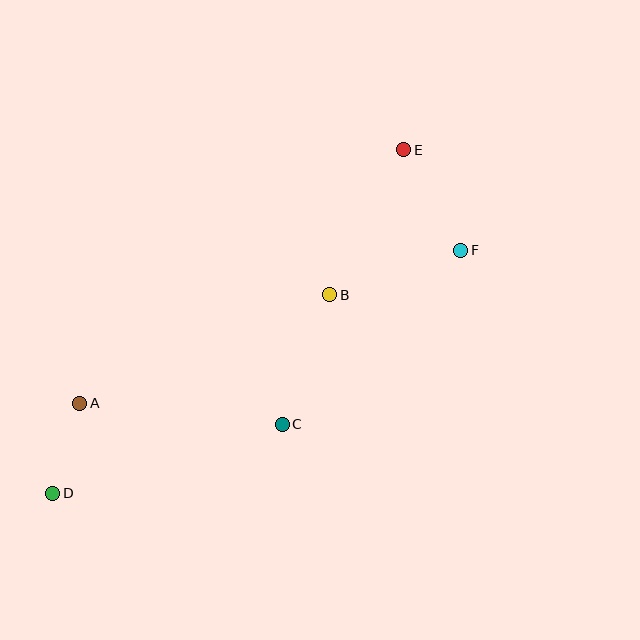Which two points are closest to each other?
Points A and D are closest to each other.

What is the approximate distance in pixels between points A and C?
The distance between A and C is approximately 203 pixels.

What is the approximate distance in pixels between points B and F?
The distance between B and F is approximately 138 pixels.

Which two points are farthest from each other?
Points D and E are farthest from each other.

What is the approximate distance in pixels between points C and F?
The distance between C and F is approximately 249 pixels.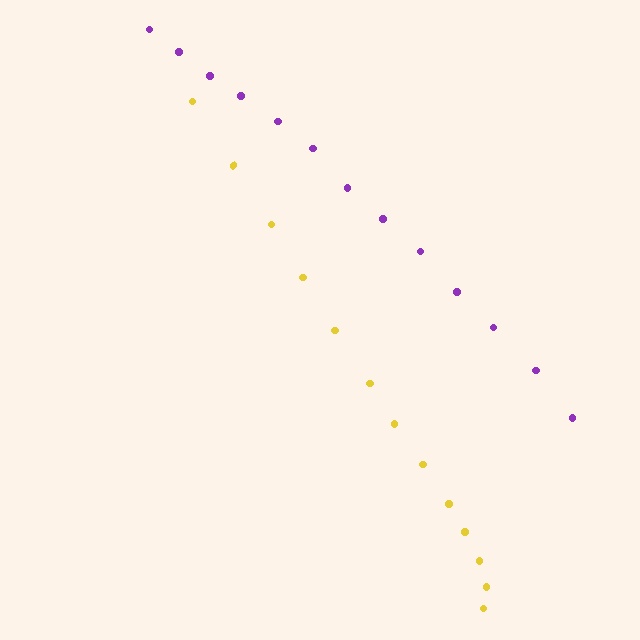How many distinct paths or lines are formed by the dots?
There are 2 distinct paths.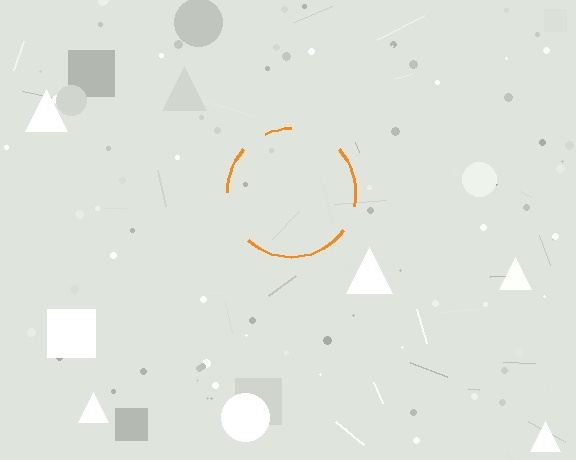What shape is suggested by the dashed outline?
The dashed outline suggests a circle.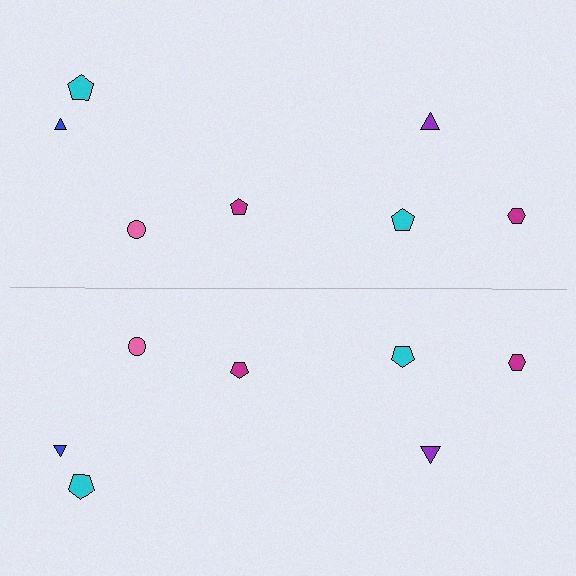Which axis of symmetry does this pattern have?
The pattern has a horizontal axis of symmetry running through the center of the image.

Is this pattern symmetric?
Yes, this pattern has bilateral (reflection) symmetry.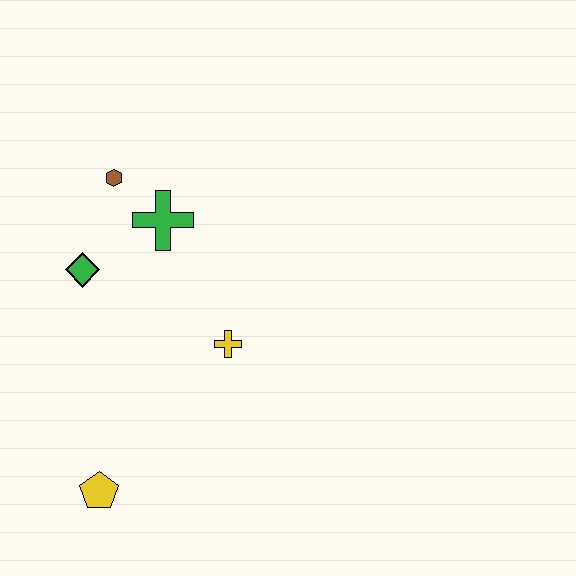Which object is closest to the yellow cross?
The green cross is closest to the yellow cross.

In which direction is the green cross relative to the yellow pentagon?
The green cross is above the yellow pentagon.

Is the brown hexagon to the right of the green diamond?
Yes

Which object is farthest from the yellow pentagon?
The brown hexagon is farthest from the yellow pentagon.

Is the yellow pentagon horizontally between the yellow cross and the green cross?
No